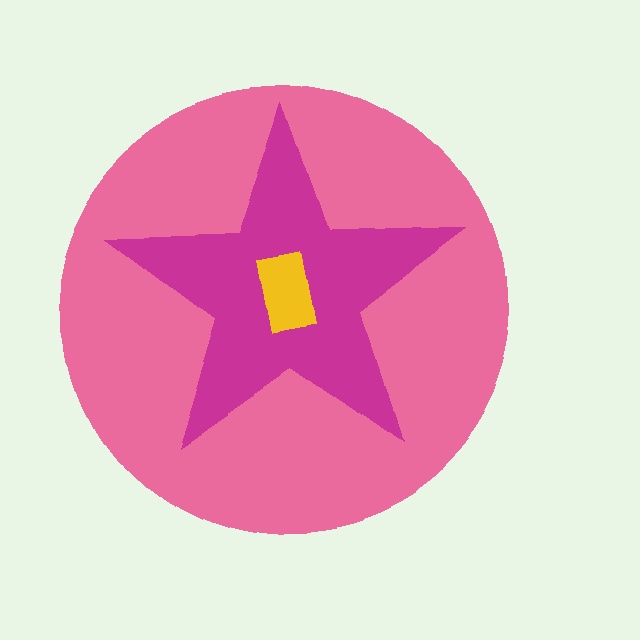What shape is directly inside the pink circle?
The magenta star.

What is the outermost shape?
The pink circle.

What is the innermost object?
The yellow rectangle.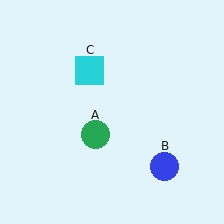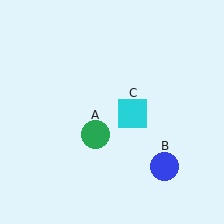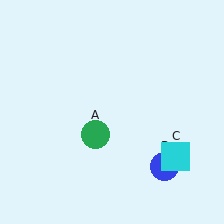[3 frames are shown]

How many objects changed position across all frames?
1 object changed position: cyan square (object C).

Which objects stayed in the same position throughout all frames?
Green circle (object A) and blue circle (object B) remained stationary.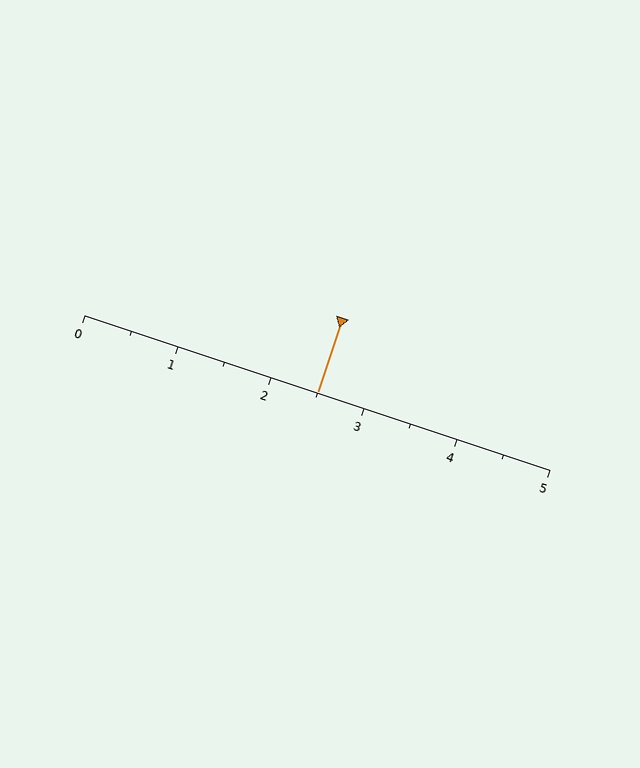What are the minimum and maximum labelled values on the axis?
The axis runs from 0 to 5.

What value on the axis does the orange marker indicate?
The marker indicates approximately 2.5.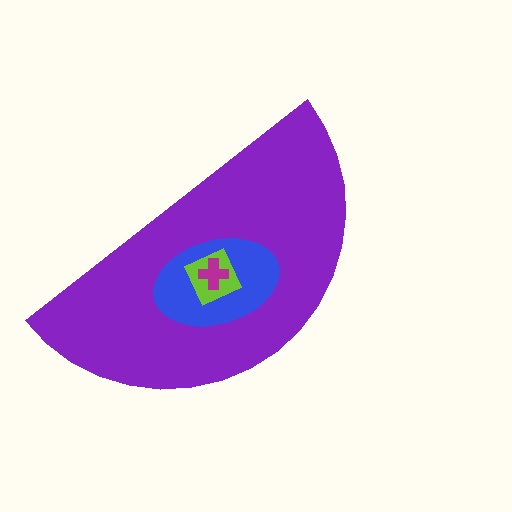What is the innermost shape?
The magenta cross.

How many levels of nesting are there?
4.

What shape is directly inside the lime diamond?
The magenta cross.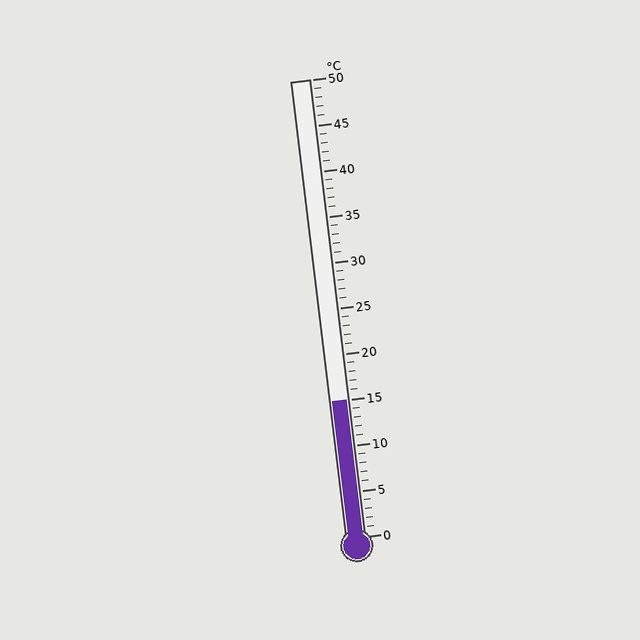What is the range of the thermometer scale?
The thermometer scale ranges from 0°C to 50°C.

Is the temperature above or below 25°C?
The temperature is below 25°C.